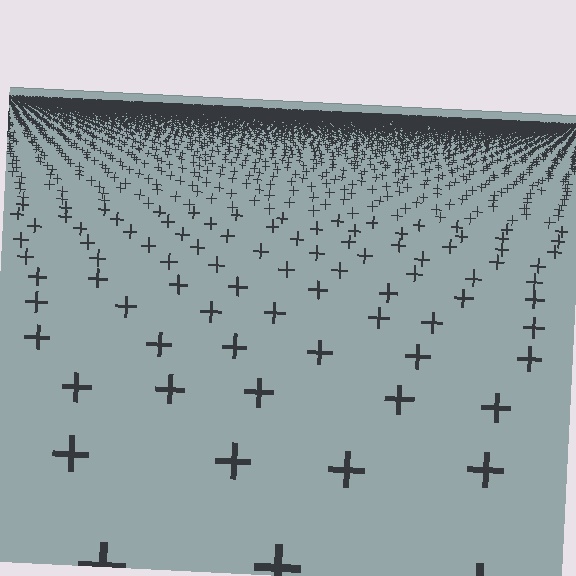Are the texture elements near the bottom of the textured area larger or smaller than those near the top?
Larger. Near the bottom, elements are closer to the viewer and appear at a bigger on-screen size.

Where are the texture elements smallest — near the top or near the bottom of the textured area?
Near the top.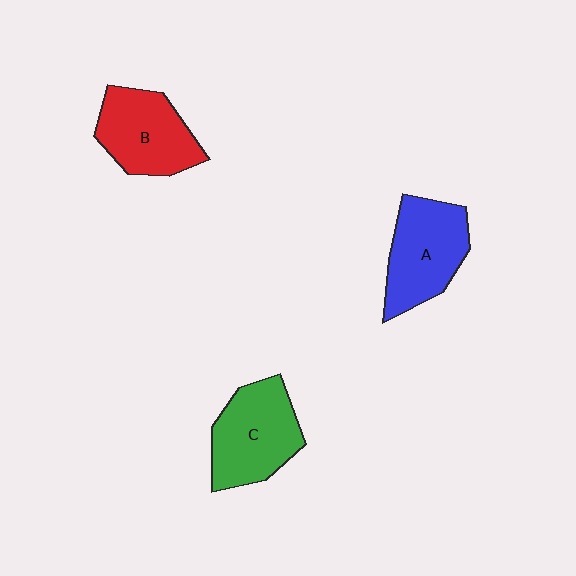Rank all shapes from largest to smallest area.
From largest to smallest: C (green), A (blue), B (red).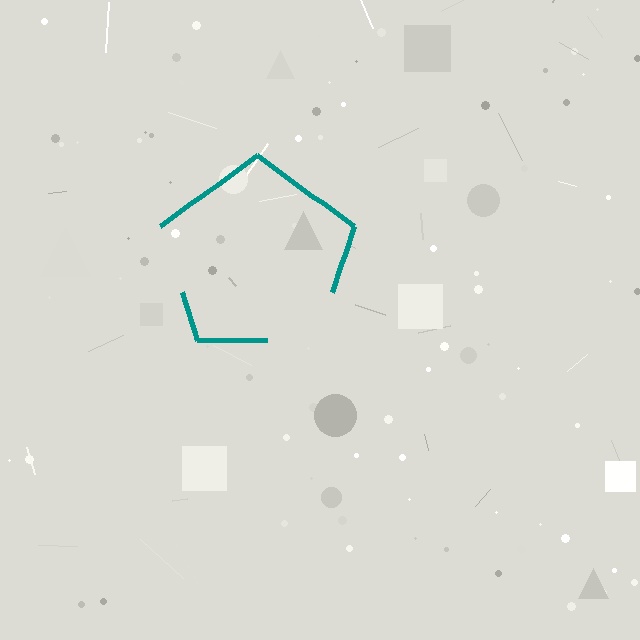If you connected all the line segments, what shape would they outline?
They would outline a pentagon.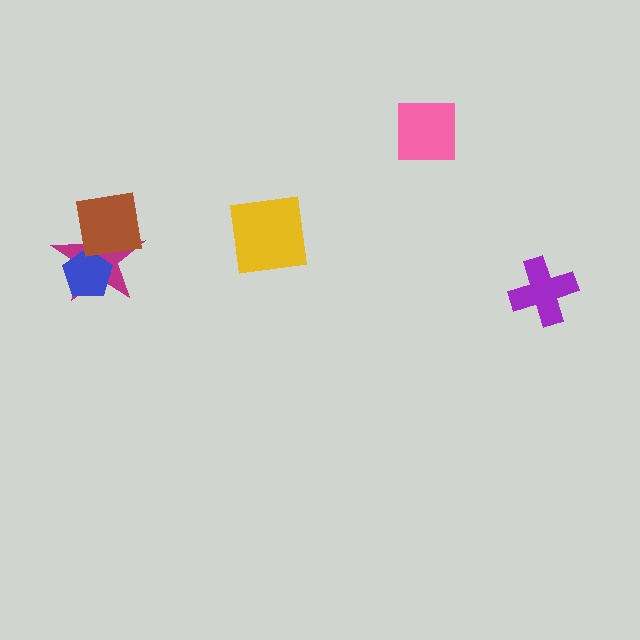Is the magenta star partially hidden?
Yes, it is partially covered by another shape.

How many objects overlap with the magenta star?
2 objects overlap with the magenta star.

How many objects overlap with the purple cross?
0 objects overlap with the purple cross.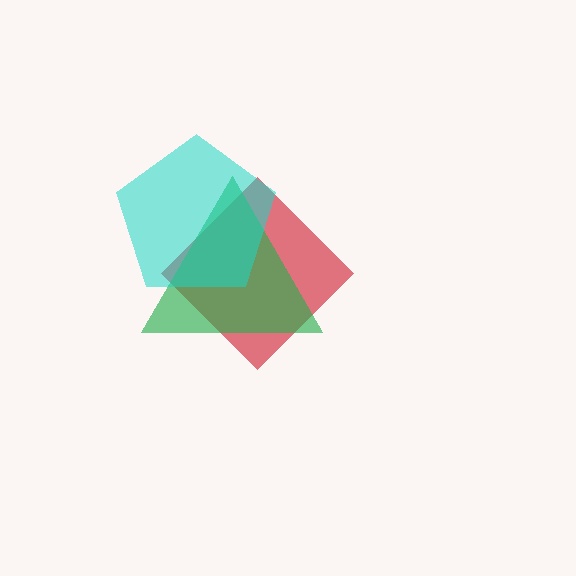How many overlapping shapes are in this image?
There are 3 overlapping shapes in the image.